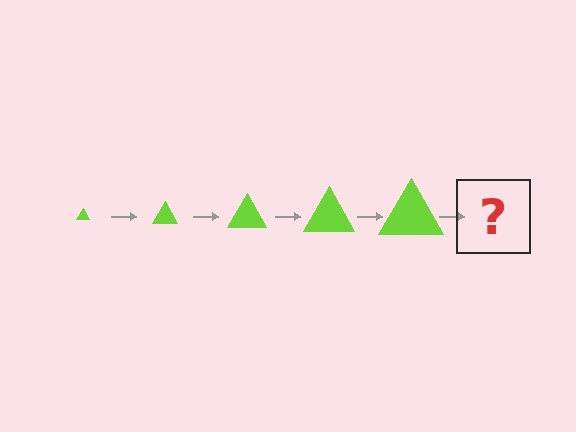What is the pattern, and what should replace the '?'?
The pattern is that the triangle gets progressively larger each step. The '?' should be a lime triangle, larger than the previous one.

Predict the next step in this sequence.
The next step is a lime triangle, larger than the previous one.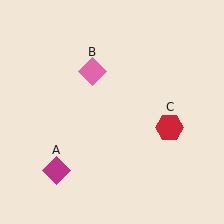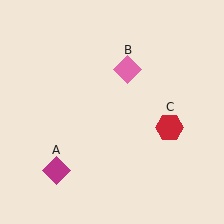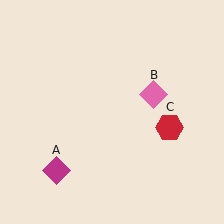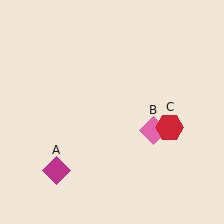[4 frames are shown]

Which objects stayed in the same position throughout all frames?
Magenta diamond (object A) and red hexagon (object C) remained stationary.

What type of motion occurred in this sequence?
The pink diamond (object B) rotated clockwise around the center of the scene.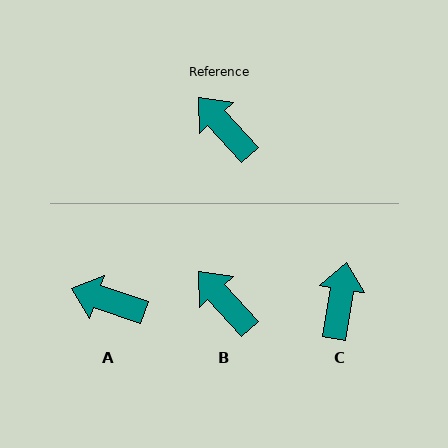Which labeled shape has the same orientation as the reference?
B.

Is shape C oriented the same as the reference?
No, it is off by about 51 degrees.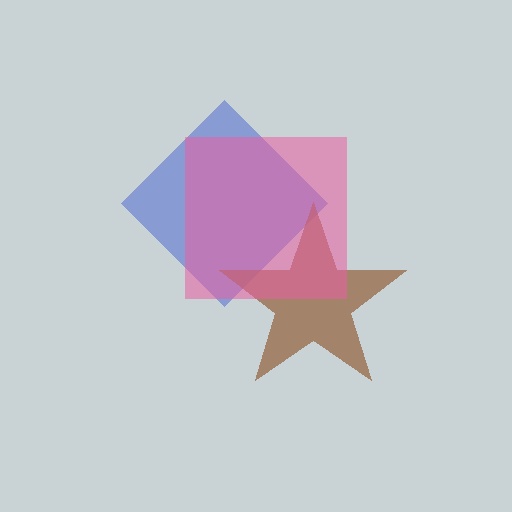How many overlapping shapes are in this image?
There are 3 overlapping shapes in the image.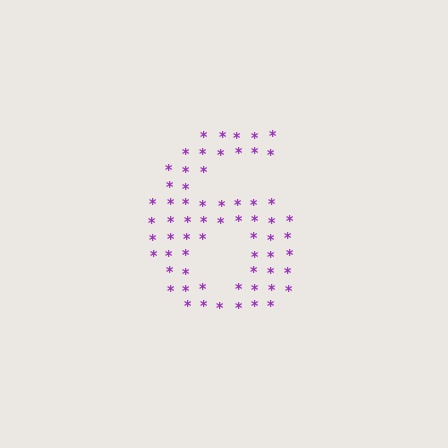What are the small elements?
The small elements are asterisks.